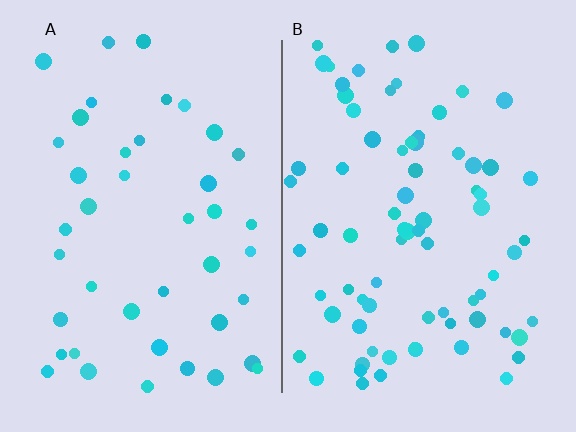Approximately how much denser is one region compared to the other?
Approximately 1.8× — region B over region A.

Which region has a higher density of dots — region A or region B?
B (the right).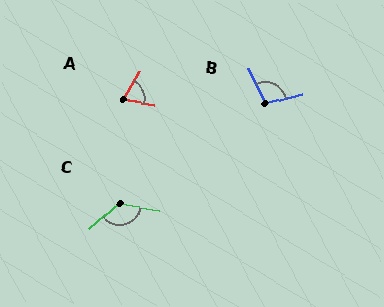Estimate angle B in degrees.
Approximately 100 degrees.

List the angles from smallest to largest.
A (68°), B (100°), C (129°).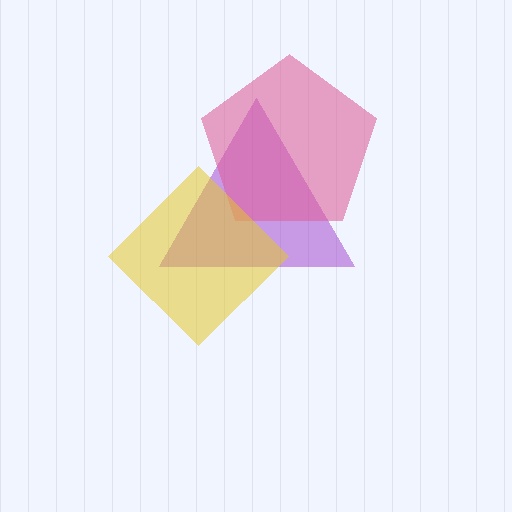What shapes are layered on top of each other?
The layered shapes are: a purple triangle, a pink pentagon, a yellow diamond.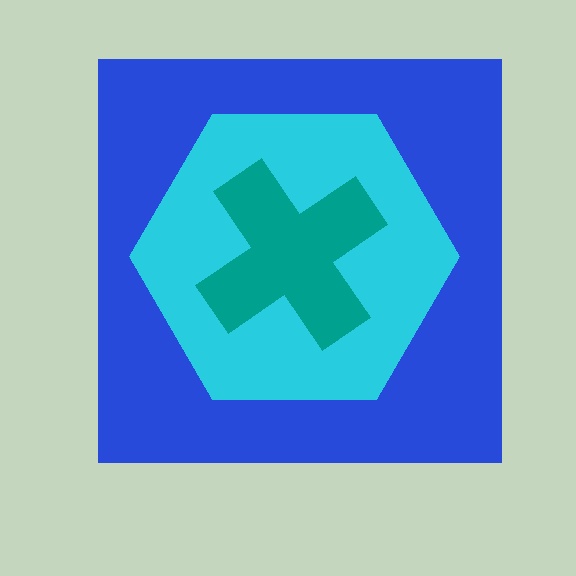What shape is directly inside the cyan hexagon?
The teal cross.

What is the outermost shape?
The blue square.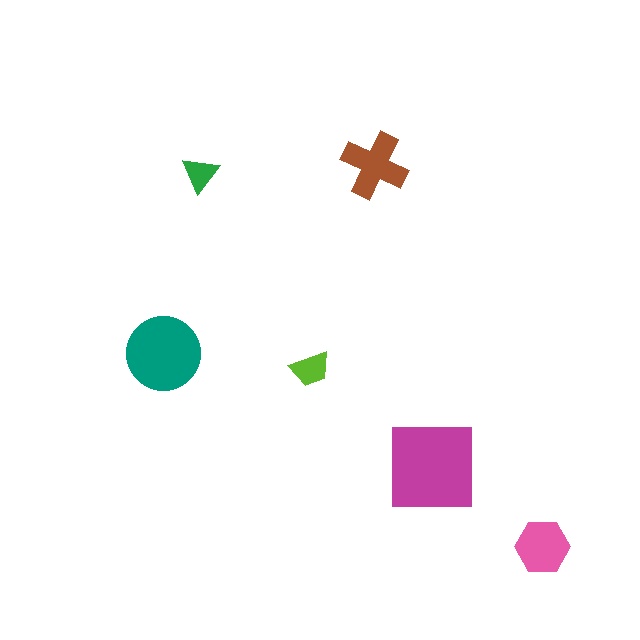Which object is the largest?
The magenta square.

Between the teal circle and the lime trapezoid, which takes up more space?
The teal circle.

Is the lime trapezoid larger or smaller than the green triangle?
Larger.